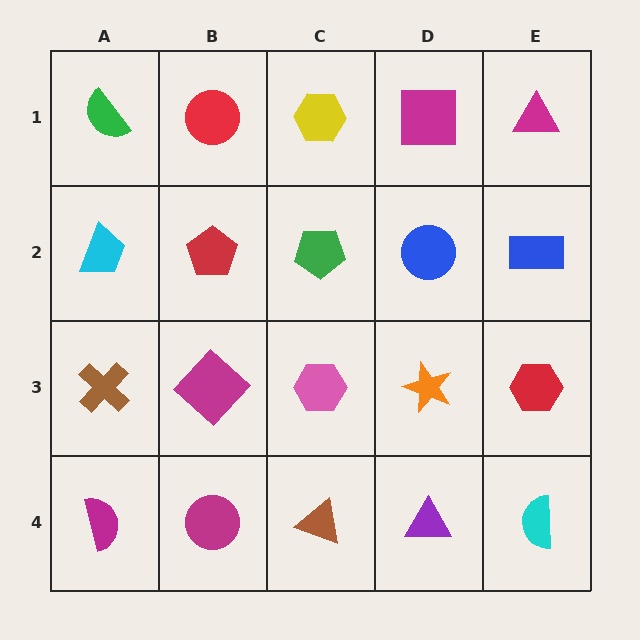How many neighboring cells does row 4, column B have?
3.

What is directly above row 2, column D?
A magenta square.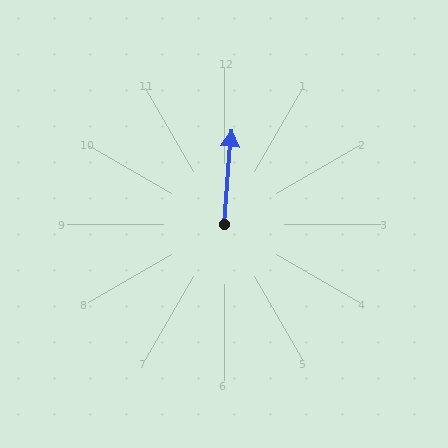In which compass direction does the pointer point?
North.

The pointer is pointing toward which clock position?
Roughly 12 o'clock.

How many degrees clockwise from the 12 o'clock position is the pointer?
Approximately 4 degrees.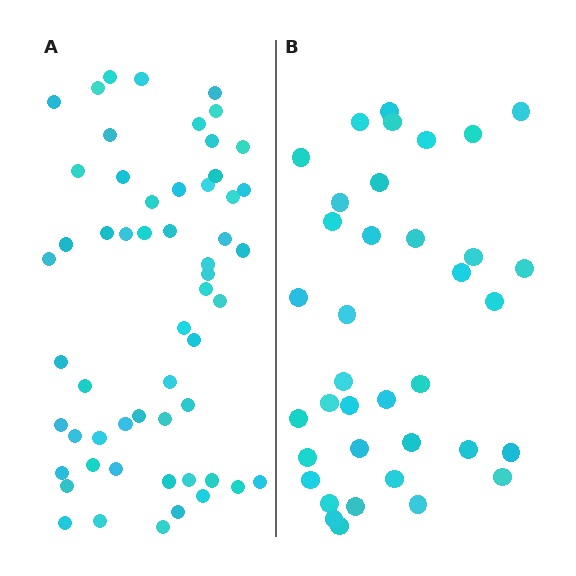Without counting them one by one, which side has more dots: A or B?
Region A (the left region) has more dots.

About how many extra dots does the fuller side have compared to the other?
Region A has approximately 20 more dots than region B.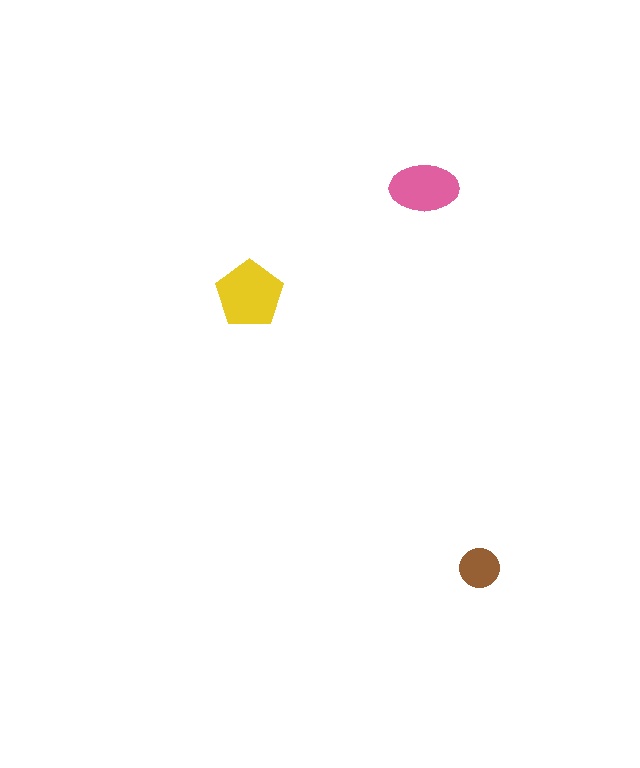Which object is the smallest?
The brown circle.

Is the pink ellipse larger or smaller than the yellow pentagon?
Smaller.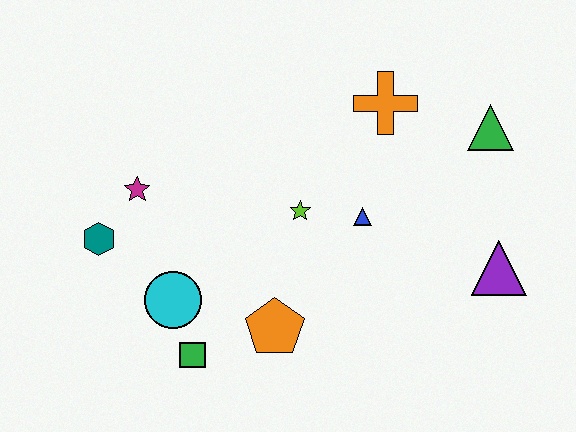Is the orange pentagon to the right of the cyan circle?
Yes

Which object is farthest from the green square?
The green triangle is farthest from the green square.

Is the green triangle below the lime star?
No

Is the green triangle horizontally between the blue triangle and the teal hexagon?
No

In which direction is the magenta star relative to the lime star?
The magenta star is to the left of the lime star.